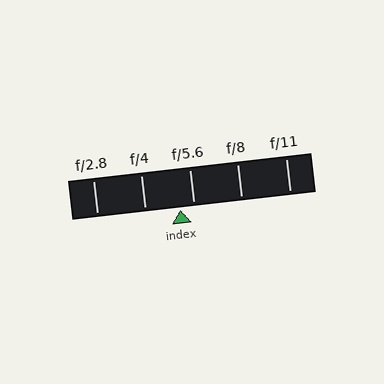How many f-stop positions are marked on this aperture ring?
There are 5 f-stop positions marked.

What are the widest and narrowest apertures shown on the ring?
The widest aperture shown is f/2.8 and the narrowest is f/11.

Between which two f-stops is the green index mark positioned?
The index mark is between f/4 and f/5.6.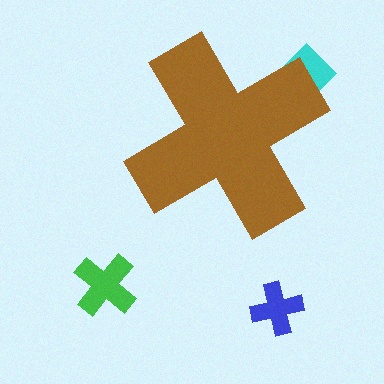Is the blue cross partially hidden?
No, the blue cross is fully visible.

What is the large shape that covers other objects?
A brown cross.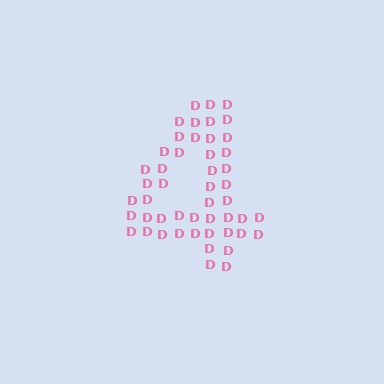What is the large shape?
The large shape is the digit 4.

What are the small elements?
The small elements are letter D's.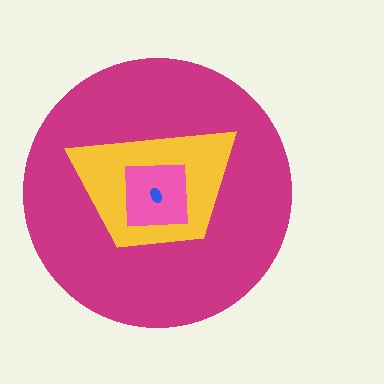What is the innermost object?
The blue ellipse.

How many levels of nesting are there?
4.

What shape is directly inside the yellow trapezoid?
The pink square.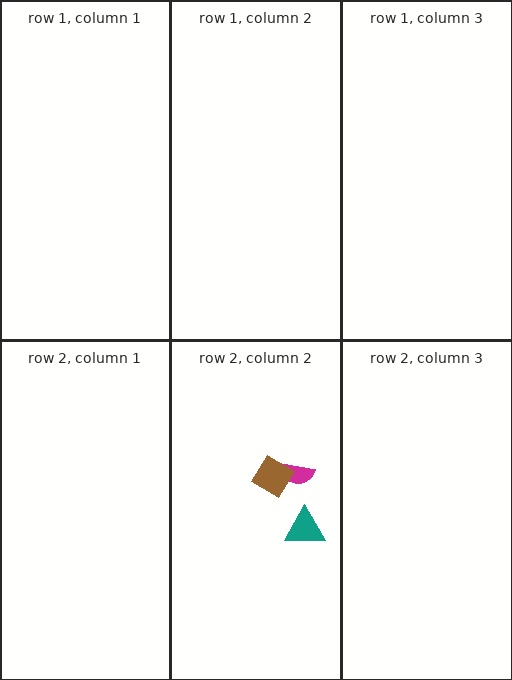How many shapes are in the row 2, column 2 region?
3.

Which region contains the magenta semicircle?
The row 2, column 2 region.